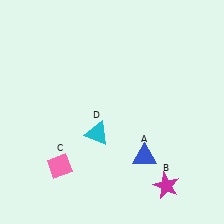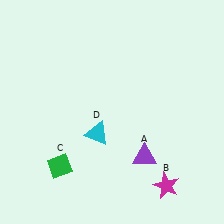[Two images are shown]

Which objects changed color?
A changed from blue to purple. C changed from pink to green.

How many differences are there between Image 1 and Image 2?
There are 2 differences between the two images.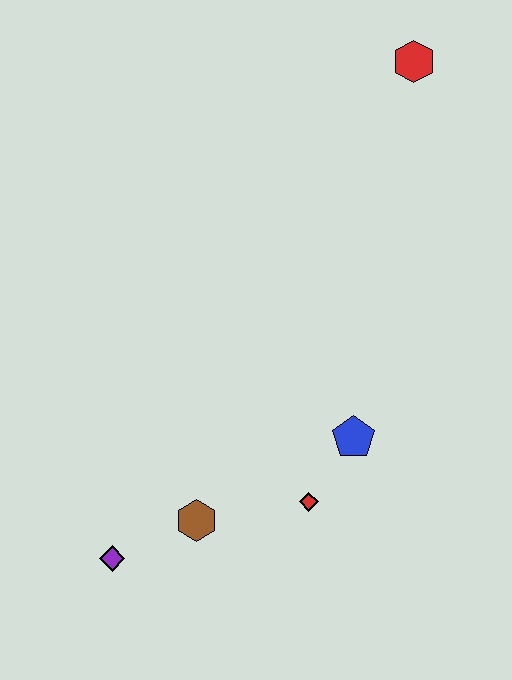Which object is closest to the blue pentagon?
The red diamond is closest to the blue pentagon.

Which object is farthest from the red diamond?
The red hexagon is farthest from the red diamond.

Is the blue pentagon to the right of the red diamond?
Yes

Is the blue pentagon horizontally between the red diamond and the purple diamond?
No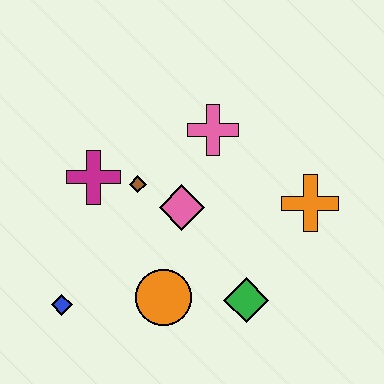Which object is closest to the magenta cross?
The brown diamond is closest to the magenta cross.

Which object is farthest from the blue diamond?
The orange cross is farthest from the blue diamond.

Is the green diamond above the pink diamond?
No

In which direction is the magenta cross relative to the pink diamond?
The magenta cross is to the left of the pink diamond.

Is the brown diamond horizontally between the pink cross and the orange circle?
No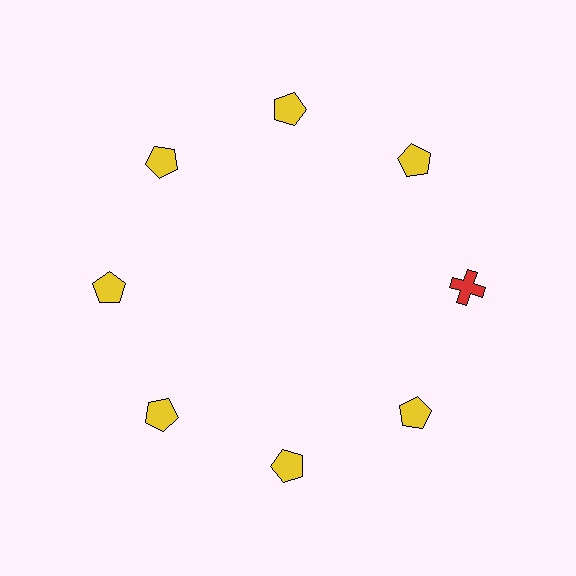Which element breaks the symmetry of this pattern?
The red cross at roughly the 3 o'clock position breaks the symmetry. All other shapes are yellow pentagons.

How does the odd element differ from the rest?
It differs in both color (red instead of yellow) and shape (cross instead of pentagon).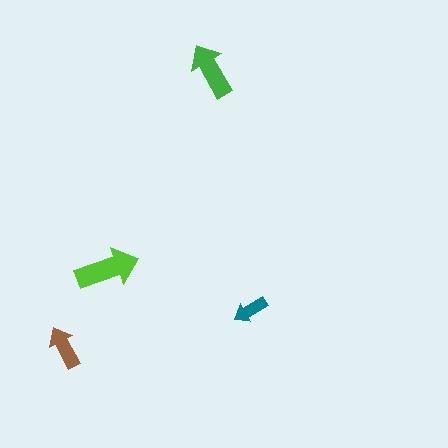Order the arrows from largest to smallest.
the lime one, the green one, the brown one, the teal one.